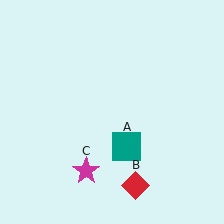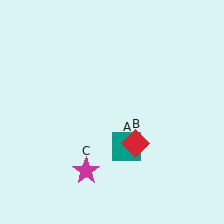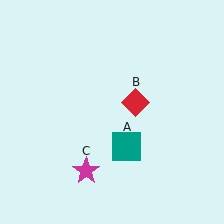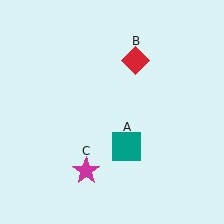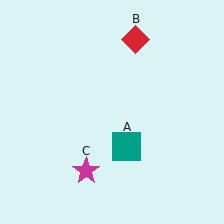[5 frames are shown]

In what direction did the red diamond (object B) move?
The red diamond (object B) moved up.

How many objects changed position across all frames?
1 object changed position: red diamond (object B).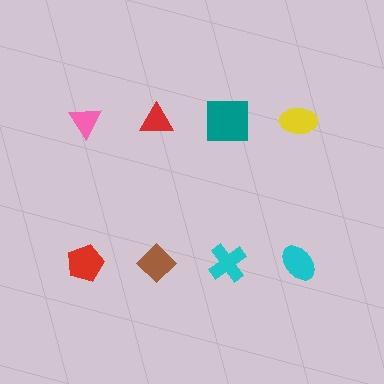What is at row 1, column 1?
A pink triangle.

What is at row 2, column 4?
A cyan ellipse.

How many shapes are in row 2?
4 shapes.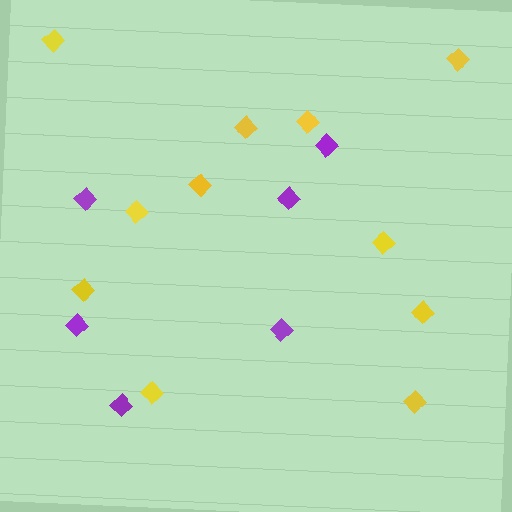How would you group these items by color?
There are 2 groups: one group of purple diamonds (6) and one group of yellow diamonds (11).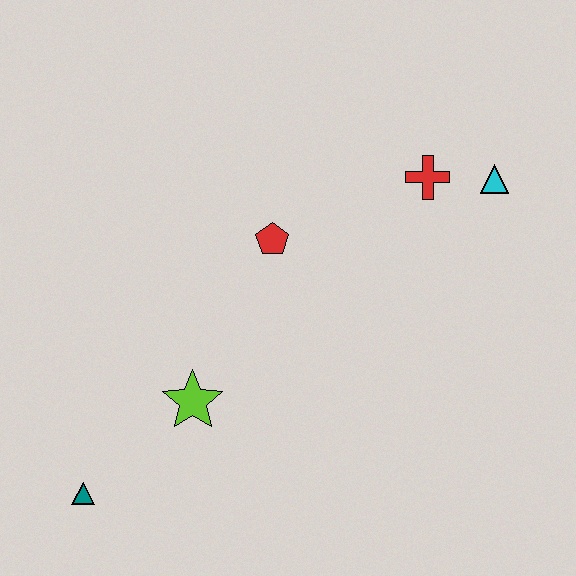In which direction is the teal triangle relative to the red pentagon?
The teal triangle is below the red pentagon.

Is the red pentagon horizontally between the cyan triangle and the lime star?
Yes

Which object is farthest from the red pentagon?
The teal triangle is farthest from the red pentagon.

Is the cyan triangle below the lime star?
No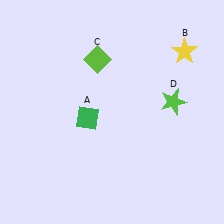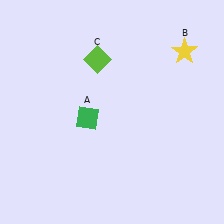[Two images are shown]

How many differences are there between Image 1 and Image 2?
There is 1 difference between the two images.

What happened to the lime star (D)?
The lime star (D) was removed in Image 2. It was in the top-right area of Image 1.